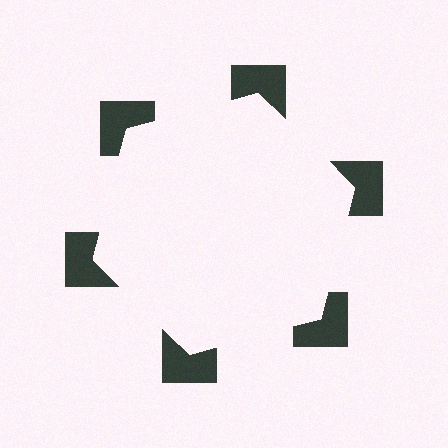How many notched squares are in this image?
There are 6 — one at each vertex of the illusory hexagon.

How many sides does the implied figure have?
6 sides.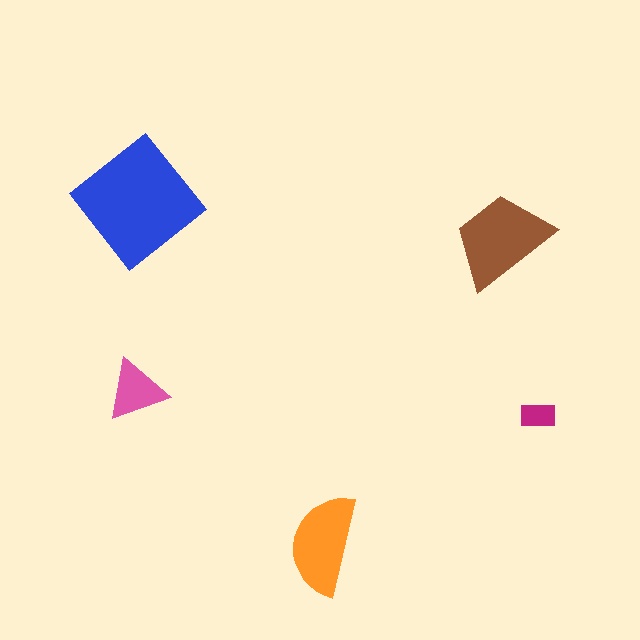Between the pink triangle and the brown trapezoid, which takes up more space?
The brown trapezoid.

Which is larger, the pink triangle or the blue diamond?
The blue diamond.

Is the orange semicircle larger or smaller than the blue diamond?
Smaller.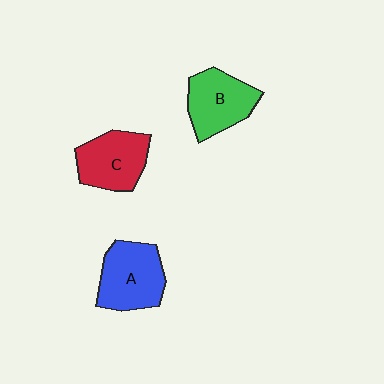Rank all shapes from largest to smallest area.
From largest to smallest: A (blue), C (red), B (green).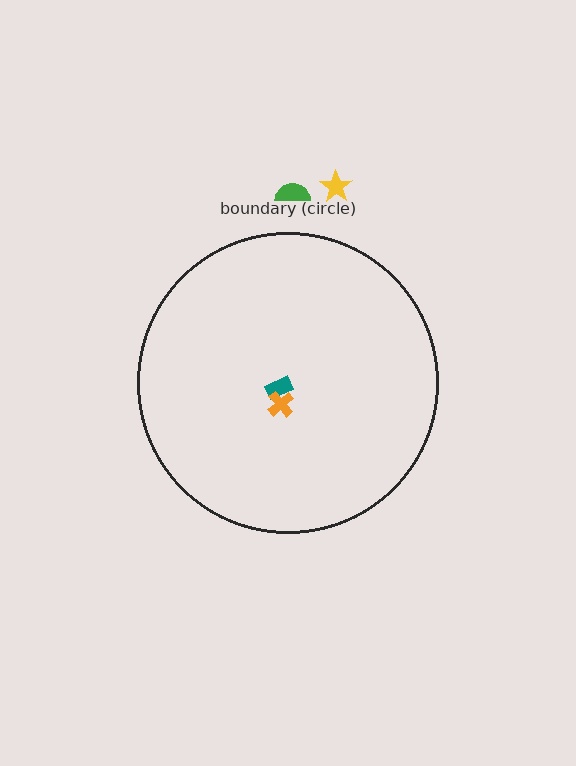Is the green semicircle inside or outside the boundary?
Outside.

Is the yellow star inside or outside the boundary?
Outside.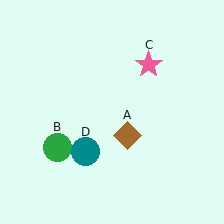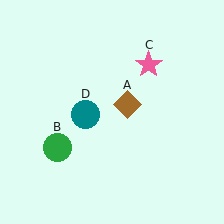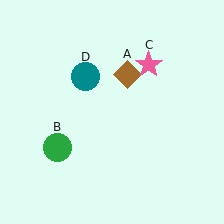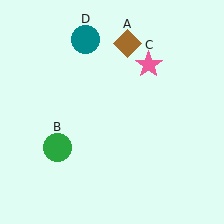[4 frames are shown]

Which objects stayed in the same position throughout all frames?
Green circle (object B) and pink star (object C) remained stationary.